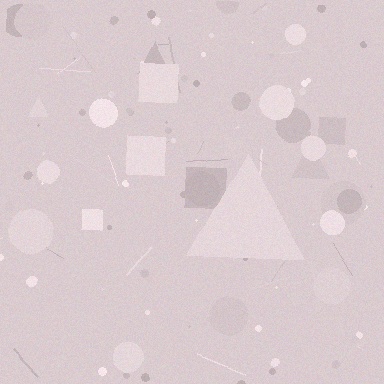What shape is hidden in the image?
A triangle is hidden in the image.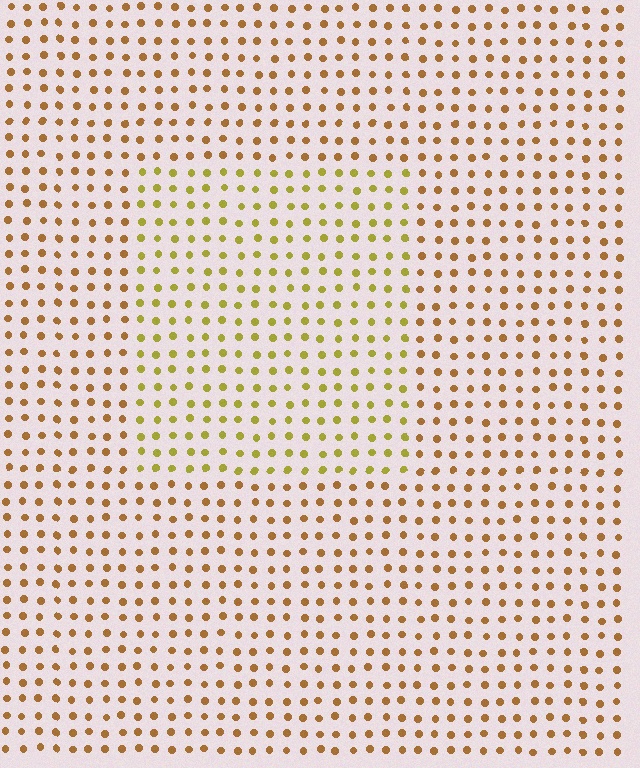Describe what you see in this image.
The image is filled with small brown elements in a uniform arrangement. A rectangle-shaped region is visible where the elements are tinted to a slightly different hue, forming a subtle color boundary.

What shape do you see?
I see a rectangle.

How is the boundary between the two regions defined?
The boundary is defined purely by a slight shift in hue (about 30 degrees). Spacing, size, and orientation are identical on both sides.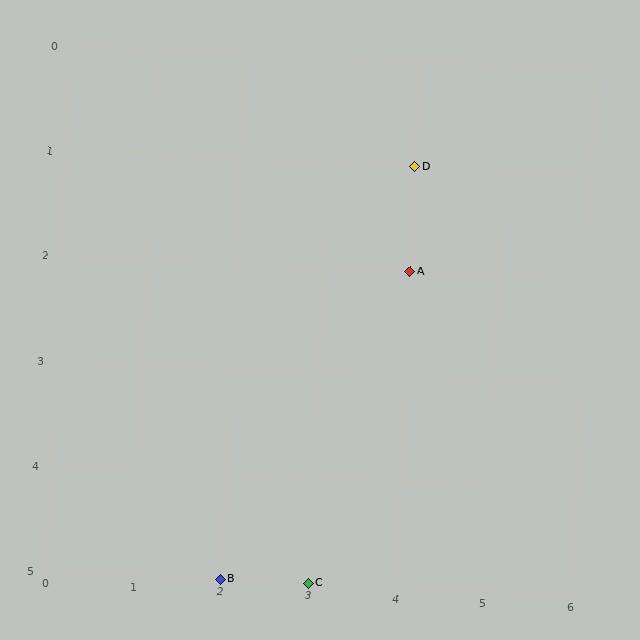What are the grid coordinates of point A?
Point A is at grid coordinates (4, 2).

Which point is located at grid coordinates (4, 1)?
Point D is at (4, 1).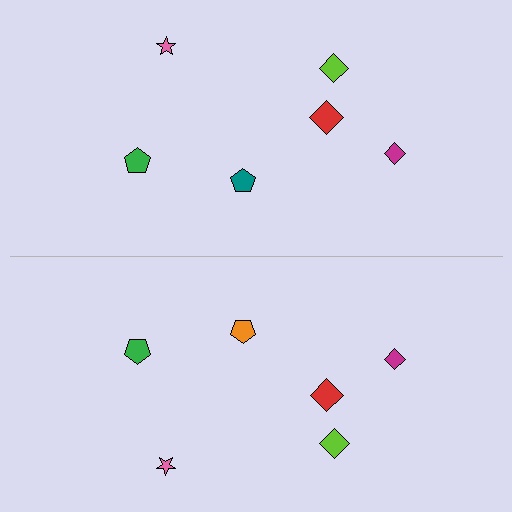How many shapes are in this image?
There are 12 shapes in this image.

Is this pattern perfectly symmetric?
No, the pattern is not perfectly symmetric. The orange pentagon on the bottom side breaks the symmetry — its mirror counterpart is teal.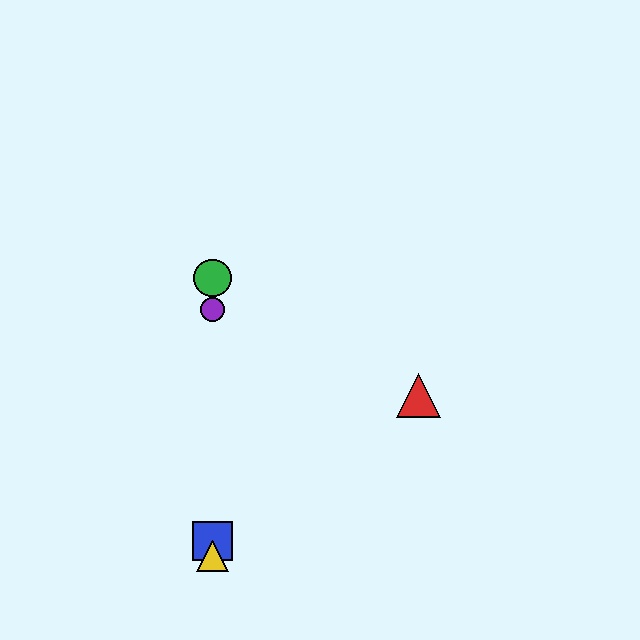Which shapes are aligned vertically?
The blue square, the green circle, the yellow triangle, the purple circle are aligned vertically.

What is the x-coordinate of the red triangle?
The red triangle is at x≈418.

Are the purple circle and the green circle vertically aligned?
Yes, both are at x≈212.